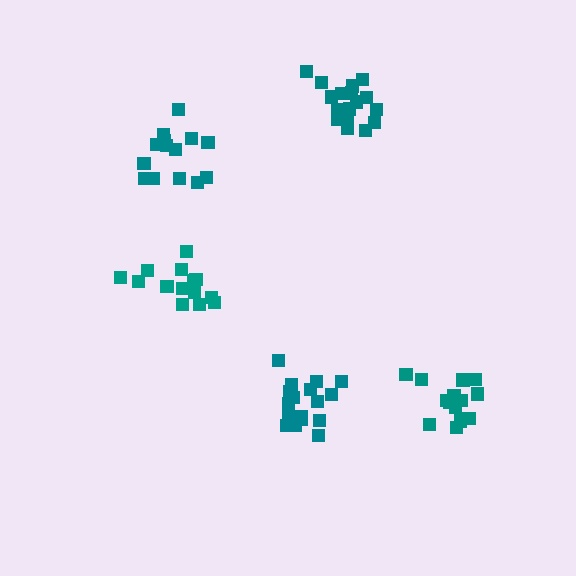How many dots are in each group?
Group 1: 17 dots, Group 2: 14 dots, Group 3: 17 dots, Group 4: 15 dots, Group 5: 14 dots (77 total).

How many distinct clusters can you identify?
There are 5 distinct clusters.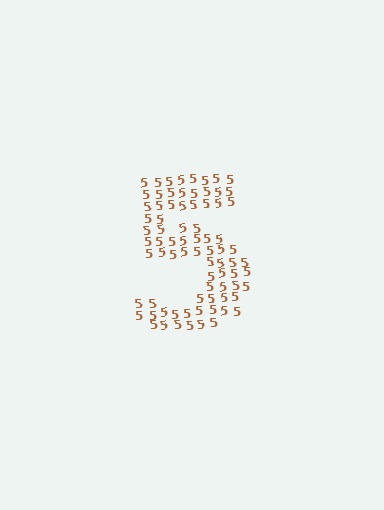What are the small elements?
The small elements are digit 5's.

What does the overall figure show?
The overall figure shows the digit 5.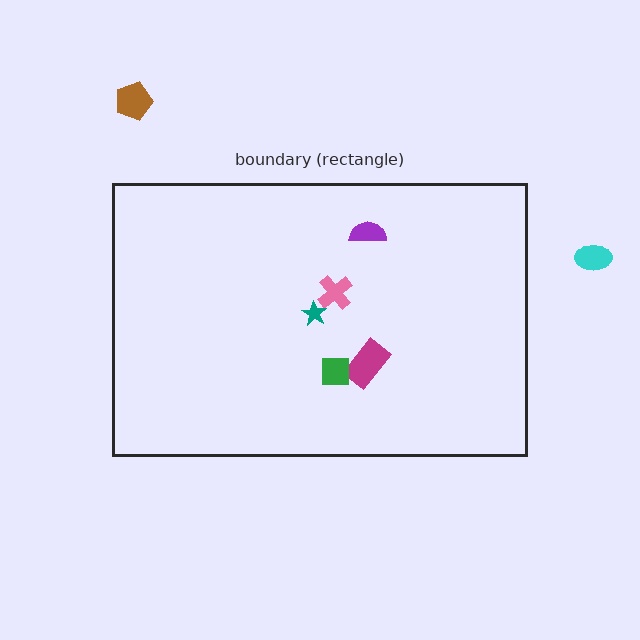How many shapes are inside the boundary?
5 inside, 2 outside.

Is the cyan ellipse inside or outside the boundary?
Outside.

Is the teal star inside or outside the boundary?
Inside.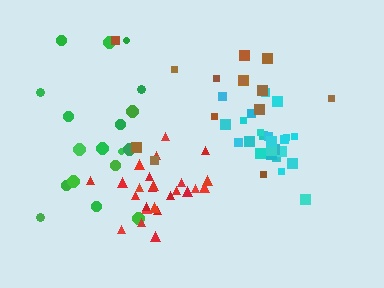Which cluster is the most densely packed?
Cyan.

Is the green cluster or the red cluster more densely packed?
Red.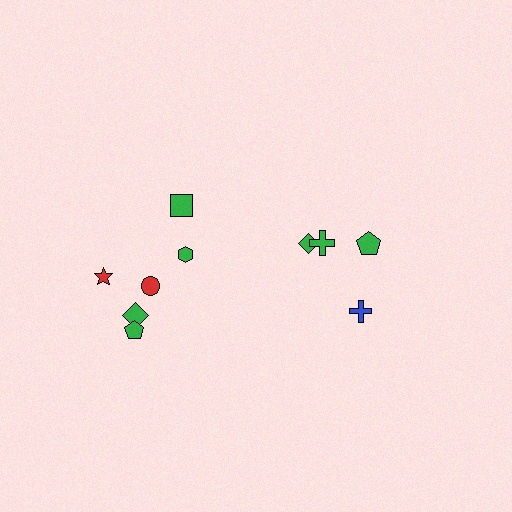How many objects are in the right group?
There are 4 objects.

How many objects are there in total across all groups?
There are 10 objects.